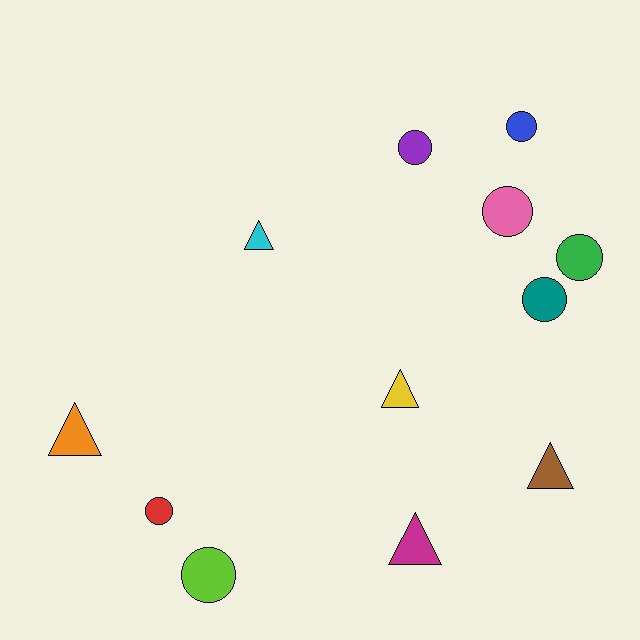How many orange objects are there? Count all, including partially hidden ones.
There is 1 orange object.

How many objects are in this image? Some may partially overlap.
There are 12 objects.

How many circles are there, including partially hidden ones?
There are 7 circles.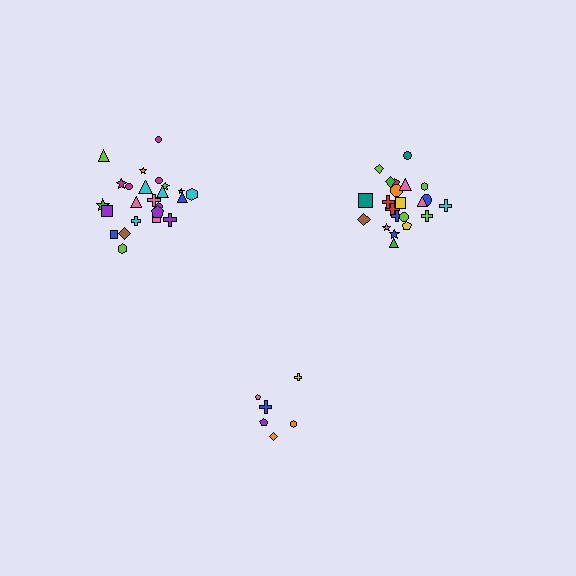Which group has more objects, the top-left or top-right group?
The top-left group.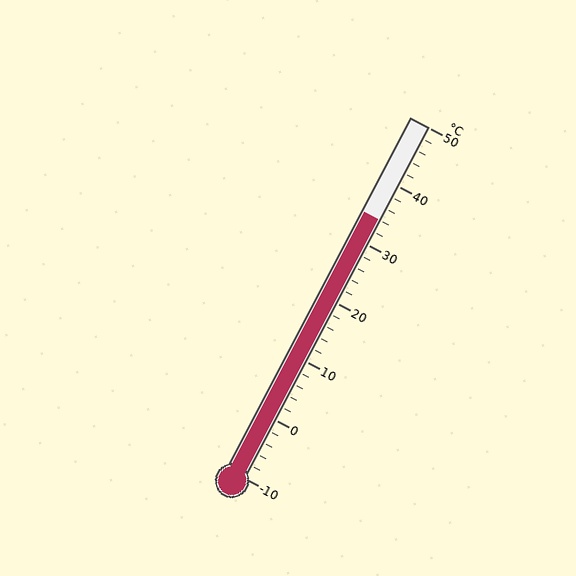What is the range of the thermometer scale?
The thermometer scale ranges from -10°C to 50°C.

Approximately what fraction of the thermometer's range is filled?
The thermometer is filled to approximately 75% of its range.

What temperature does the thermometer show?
The thermometer shows approximately 34°C.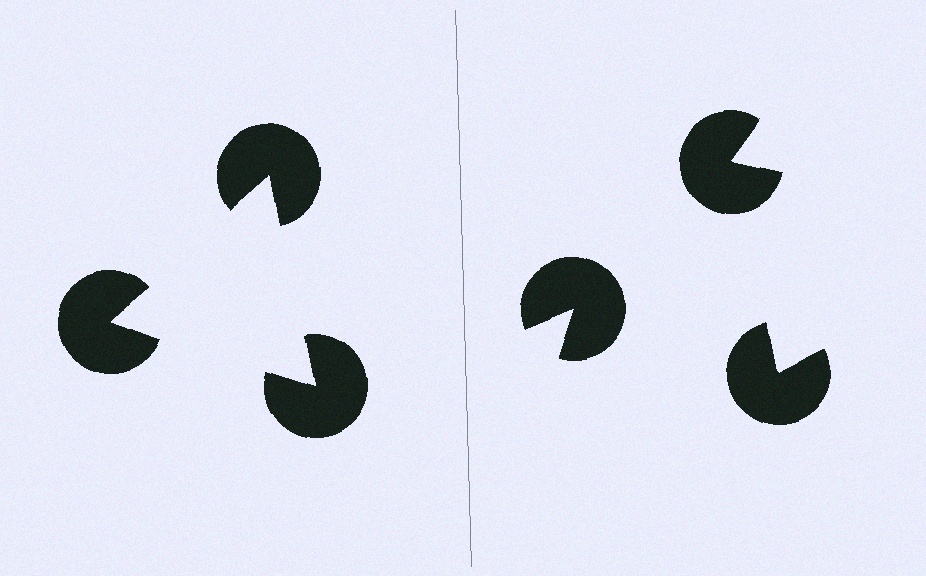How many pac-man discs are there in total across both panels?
6 — 3 on each side.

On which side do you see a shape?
An illusory triangle appears on the left side. On the right side the wedge cuts are rotated, so no coherent shape forms.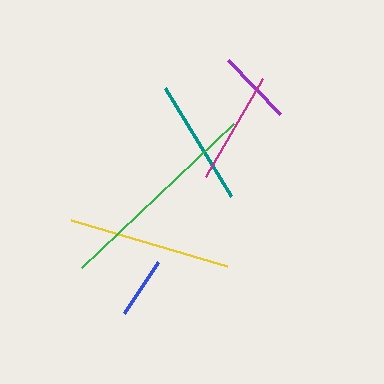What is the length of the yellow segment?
The yellow segment is approximately 163 pixels long.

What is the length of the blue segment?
The blue segment is approximately 62 pixels long.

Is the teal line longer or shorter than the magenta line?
The teal line is longer than the magenta line.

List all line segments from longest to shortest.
From longest to shortest: green, yellow, teal, magenta, purple, blue.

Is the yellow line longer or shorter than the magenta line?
The yellow line is longer than the magenta line.